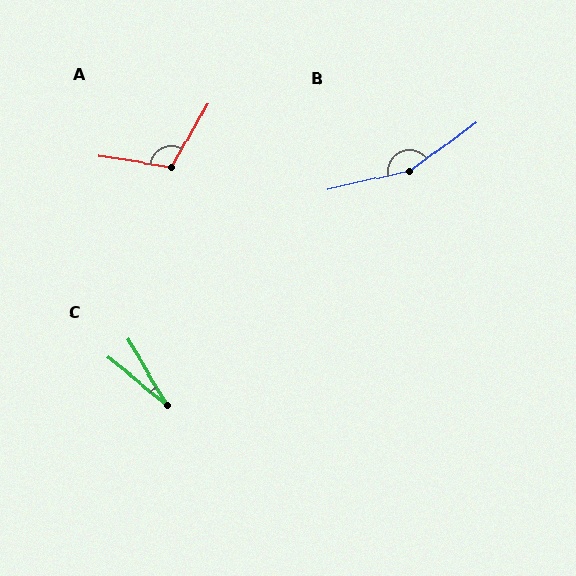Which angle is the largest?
B, at approximately 156 degrees.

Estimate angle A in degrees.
Approximately 111 degrees.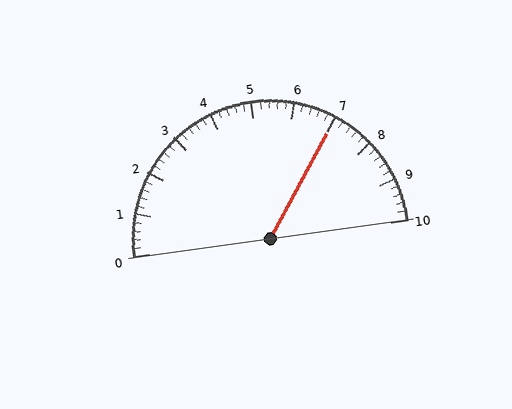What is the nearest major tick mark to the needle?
The nearest major tick mark is 7.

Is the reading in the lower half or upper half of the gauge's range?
The reading is in the upper half of the range (0 to 10).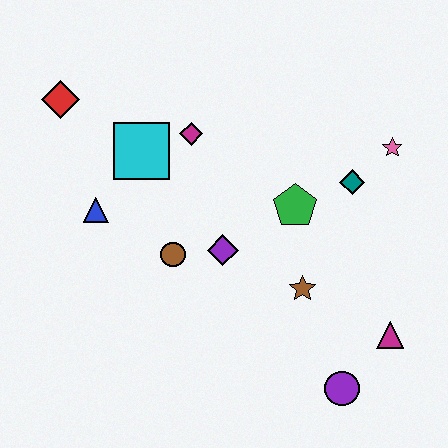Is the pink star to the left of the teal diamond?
No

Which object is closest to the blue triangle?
The cyan square is closest to the blue triangle.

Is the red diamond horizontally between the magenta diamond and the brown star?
No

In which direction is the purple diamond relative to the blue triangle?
The purple diamond is to the right of the blue triangle.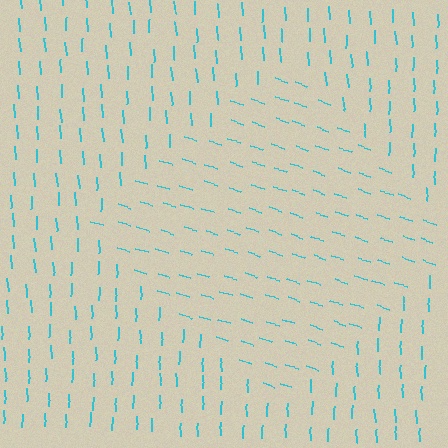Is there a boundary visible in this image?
Yes, there is a texture boundary formed by a change in line orientation.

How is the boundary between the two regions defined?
The boundary is defined purely by a change in line orientation (approximately 71 degrees difference). All lines are the same color and thickness.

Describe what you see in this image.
The image is filled with small cyan line segments. A diamond region in the image has lines oriented differently from the surrounding lines, creating a visible texture boundary.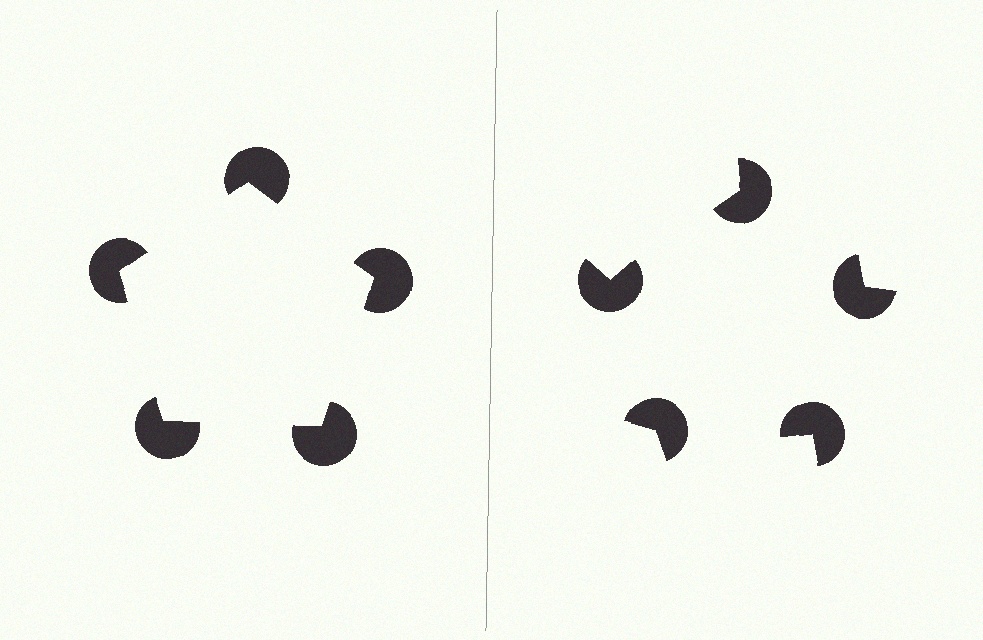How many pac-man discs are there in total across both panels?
10 — 5 on each side.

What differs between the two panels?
The pac-man discs are positioned identically on both sides; only the wedge orientations differ. On the left they align to a pentagon; on the right they are misaligned.